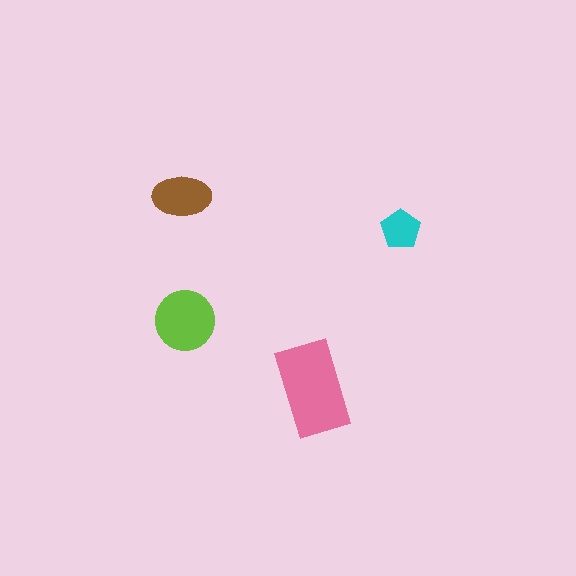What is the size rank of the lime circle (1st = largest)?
2nd.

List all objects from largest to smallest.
The pink rectangle, the lime circle, the brown ellipse, the cyan pentagon.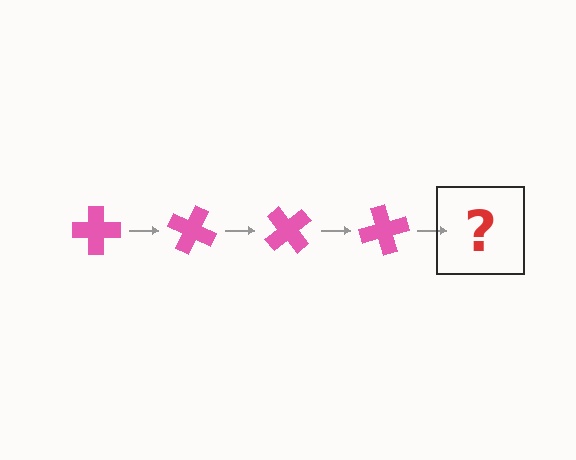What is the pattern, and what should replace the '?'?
The pattern is that the cross rotates 25 degrees each step. The '?' should be a pink cross rotated 100 degrees.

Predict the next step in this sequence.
The next step is a pink cross rotated 100 degrees.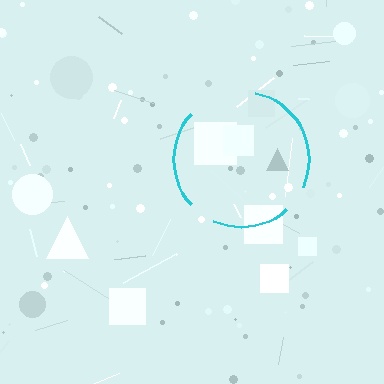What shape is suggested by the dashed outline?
The dashed outline suggests a circle.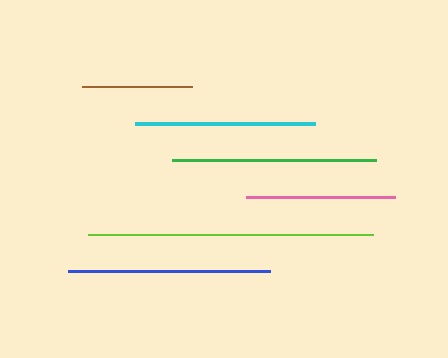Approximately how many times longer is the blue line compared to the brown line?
The blue line is approximately 1.8 times the length of the brown line.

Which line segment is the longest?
The lime line is the longest at approximately 285 pixels.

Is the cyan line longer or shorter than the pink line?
The cyan line is longer than the pink line.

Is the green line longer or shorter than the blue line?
The green line is longer than the blue line.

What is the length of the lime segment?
The lime segment is approximately 285 pixels long.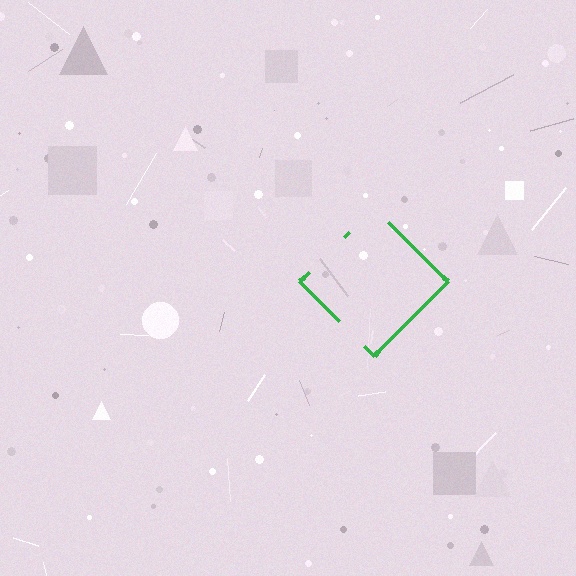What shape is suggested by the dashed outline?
The dashed outline suggests a diamond.